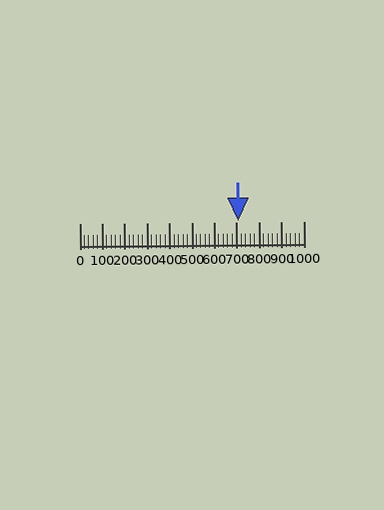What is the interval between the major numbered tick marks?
The major tick marks are spaced 100 units apart.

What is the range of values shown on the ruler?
The ruler shows values from 0 to 1000.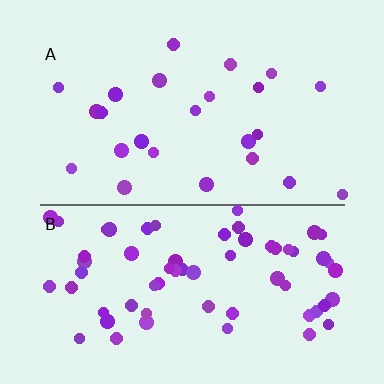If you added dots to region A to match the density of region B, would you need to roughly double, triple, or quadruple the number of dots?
Approximately triple.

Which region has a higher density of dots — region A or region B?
B (the bottom).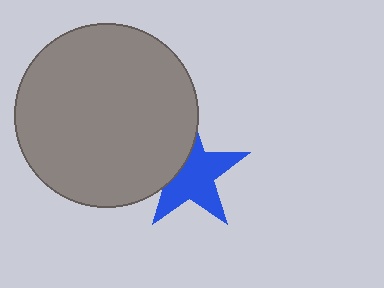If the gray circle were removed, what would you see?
You would see the complete blue star.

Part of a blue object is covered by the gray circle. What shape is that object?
It is a star.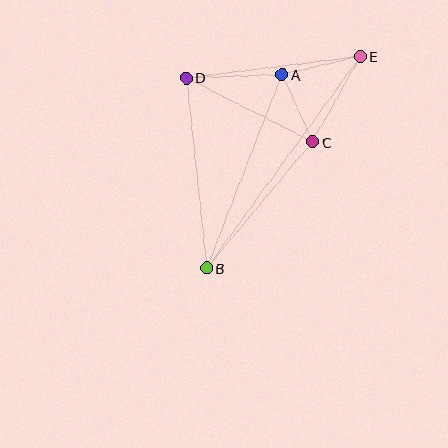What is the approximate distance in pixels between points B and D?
The distance between B and D is approximately 191 pixels.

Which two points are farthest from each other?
Points B and E are farthest from each other.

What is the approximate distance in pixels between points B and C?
The distance between B and C is approximately 165 pixels.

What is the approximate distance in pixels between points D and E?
The distance between D and E is approximately 175 pixels.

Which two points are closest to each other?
Points A and C are closest to each other.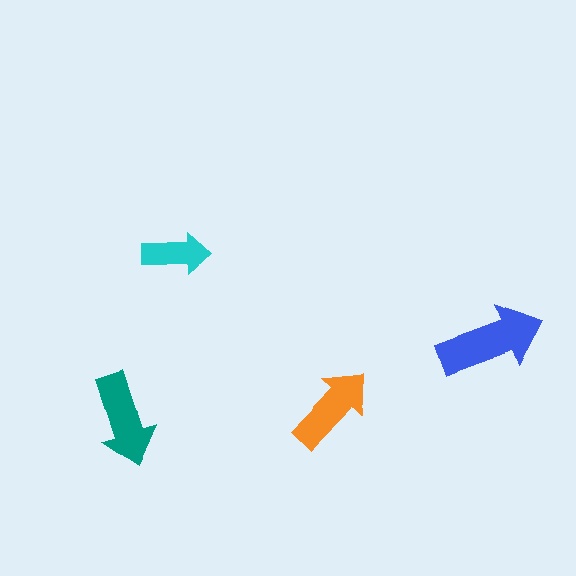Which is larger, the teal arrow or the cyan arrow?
The teal one.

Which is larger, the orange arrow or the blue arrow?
The blue one.